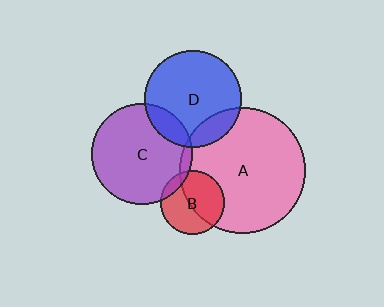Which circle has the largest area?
Circle A (pink).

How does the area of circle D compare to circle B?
Approximately 2.3 times.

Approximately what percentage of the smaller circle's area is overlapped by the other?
Approximately 15%.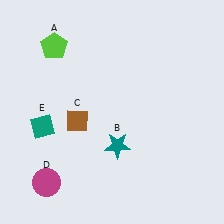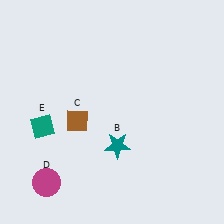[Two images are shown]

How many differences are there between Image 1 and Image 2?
There is 1 difference between the two images.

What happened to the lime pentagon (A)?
The lime pentagon (A) was removed in Image 2. It was in the top-left area of Image 1.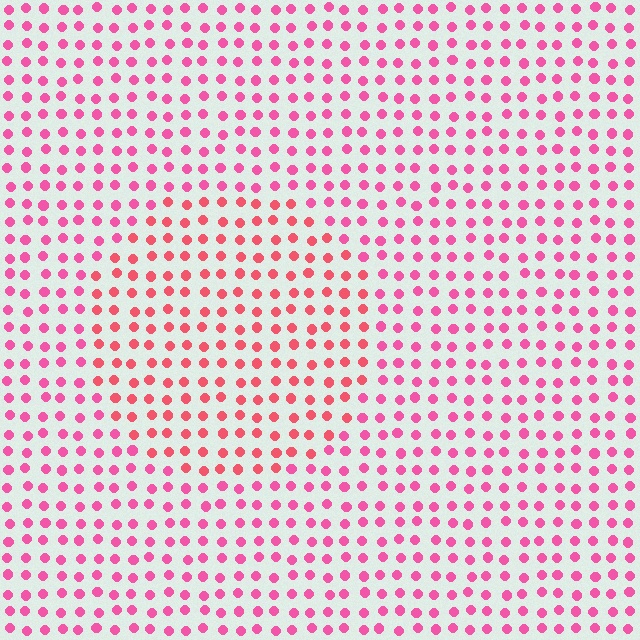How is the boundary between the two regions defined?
The boundary is defined purely by a slight shift in hue (about 23 degrees). Spacing, size, and orientation are identical on both sides.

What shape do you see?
I see a circle.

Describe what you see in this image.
The image is filled with small pink elements in a uniform arrangement. A circle-shaped region is visible where the elements are tinted to a slightly different hue, forming a subtle color boundary.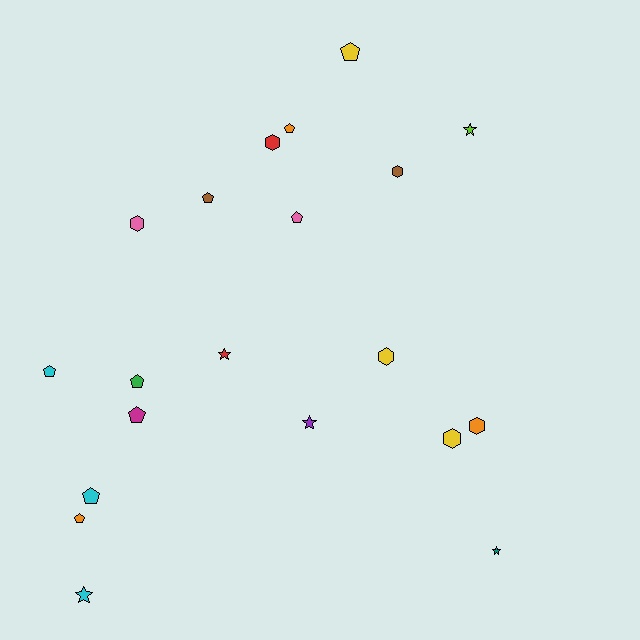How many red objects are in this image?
There are 2 red objects.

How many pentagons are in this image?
There are 9 pentagons.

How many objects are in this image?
There are 20 objects.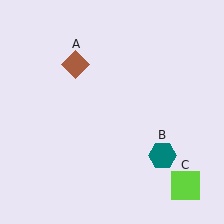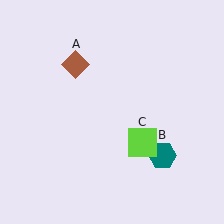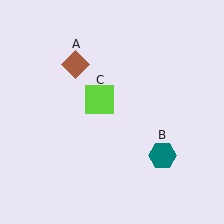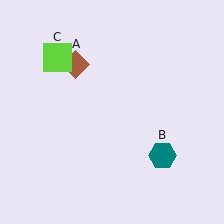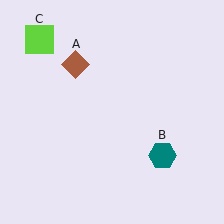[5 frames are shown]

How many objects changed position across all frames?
1 object changed position: lime square (object C).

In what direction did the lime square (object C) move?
The lime square (object C) moved up and to the left.